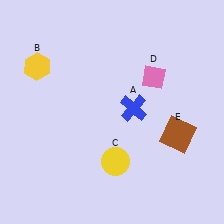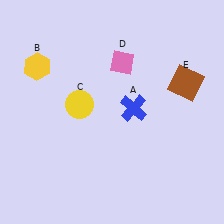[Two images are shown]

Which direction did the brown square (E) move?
The brown square (E) moved up.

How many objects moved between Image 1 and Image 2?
3 objects moved between the two images.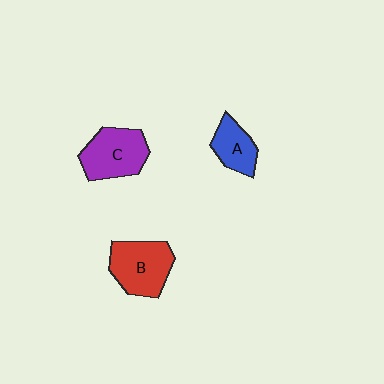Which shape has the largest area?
Shape B (red).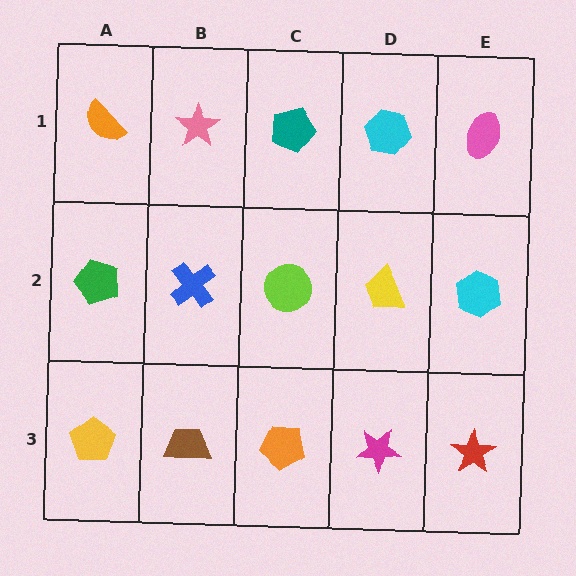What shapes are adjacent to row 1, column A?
A green pentagon (row 2, column A), a pink star (row 1, column B).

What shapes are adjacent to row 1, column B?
A blue cross (row 2, column B), an orange semicircle (row 1, column A), a teal pentagon (row 1, column C).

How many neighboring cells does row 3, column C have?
3.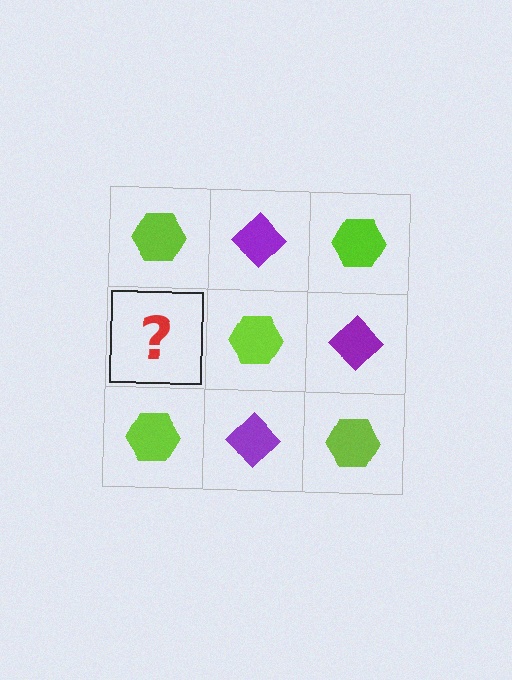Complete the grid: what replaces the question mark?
The question mark should be replaced with a purple diamond.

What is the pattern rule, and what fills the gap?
The rule is that it alternates lime hexagon and purple diamond in a checkerboard pattern. The gap should be filled with a purple diamond.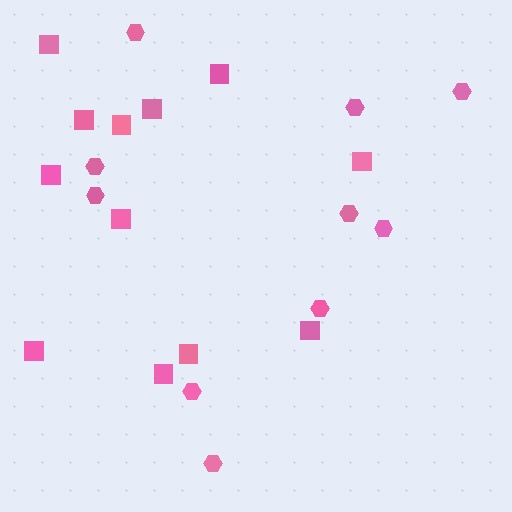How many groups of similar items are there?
There are 2 groups: one group of squares (12) and one group of hexagons (10).